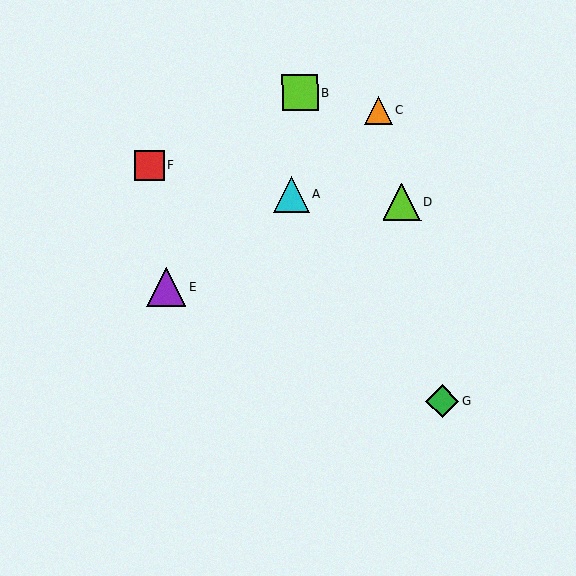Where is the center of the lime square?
The center of the lime square is at (300, 92).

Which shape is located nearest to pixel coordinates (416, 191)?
The lime triangle (labeled D) at (402, 202) is nearest to that location.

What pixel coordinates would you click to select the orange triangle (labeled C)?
Click at (378, 111) to select the orange triangle C.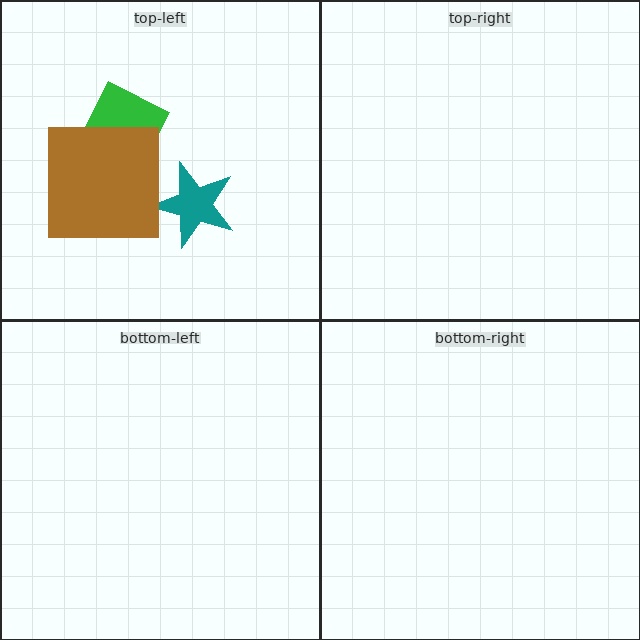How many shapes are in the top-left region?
3.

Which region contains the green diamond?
The top-left region.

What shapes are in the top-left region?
The green diamond, the teal star, the brown square.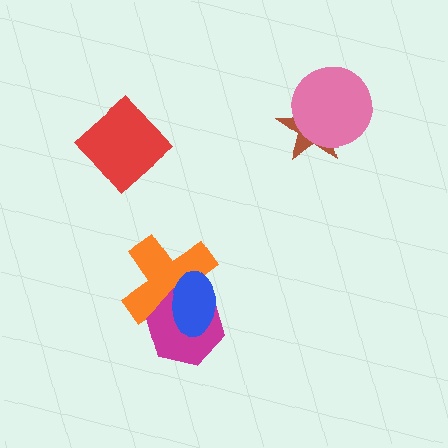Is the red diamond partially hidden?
No, no other shape covers it.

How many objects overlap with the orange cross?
2 objects overlap with the orange cross.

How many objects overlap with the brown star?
1 object overlaps with the brown star.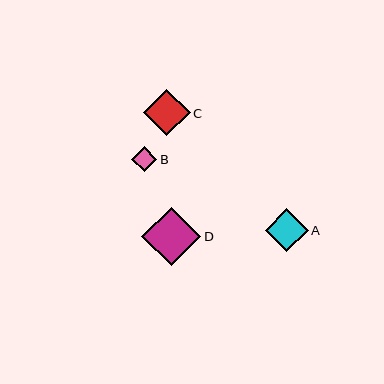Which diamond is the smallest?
Diamond B is the smallest with a size of approximately 25 pixels.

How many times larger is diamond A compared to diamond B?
Diamond A is approximately 1.7 times the size of diamond B.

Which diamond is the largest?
Diamond D is the largest with a size of approximately 59 pixels.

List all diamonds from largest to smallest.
From largest to smallest: D, C, A, B.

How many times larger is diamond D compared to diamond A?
Diamond D is approximately 1.4 times the size of diamond A.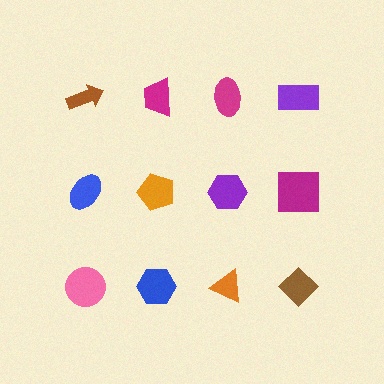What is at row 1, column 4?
A purple rectangle.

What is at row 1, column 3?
A magenta ellipse.